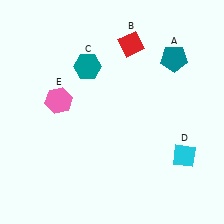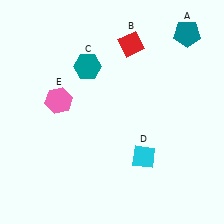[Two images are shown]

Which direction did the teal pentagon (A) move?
The teal pentagon (A) moved up.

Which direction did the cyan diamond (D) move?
The cyan diamond (D) moved left.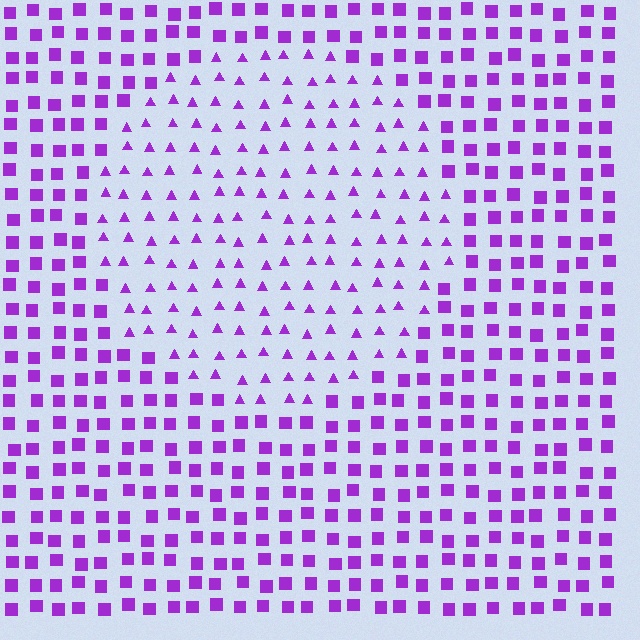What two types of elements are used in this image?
The image uses triangles inside the circle region and squares outside it.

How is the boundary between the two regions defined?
The boundary is defined by a change in element shape: triangles inside vs. squares outside. All elements share the same color and spacing.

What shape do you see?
I see a circle.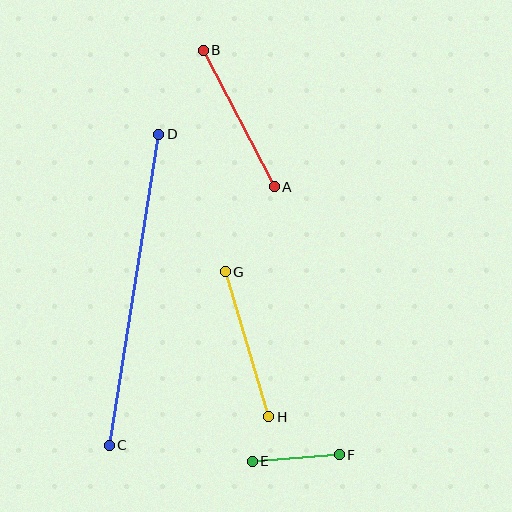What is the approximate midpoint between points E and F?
The midpoint is at approximately (296, 458) pixels.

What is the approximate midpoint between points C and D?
The midpoint is at approximately (134, 290) pixels.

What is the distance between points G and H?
The distance is approximately 152 pixels.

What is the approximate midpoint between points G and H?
The midpoint is at approximately (247, 344) pixels.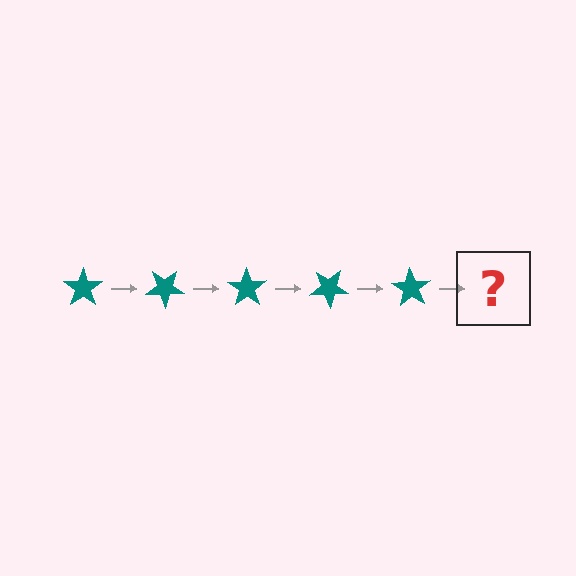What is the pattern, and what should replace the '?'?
The pattern is that the star rotates 35 degrees each step. The '?' should be a teal star rotated 175 degrees.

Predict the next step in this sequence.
The next step is a teal star rotated 175 degrees.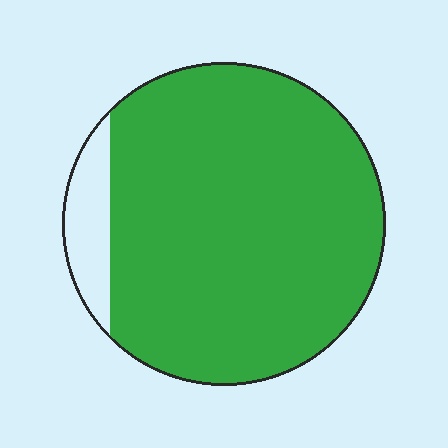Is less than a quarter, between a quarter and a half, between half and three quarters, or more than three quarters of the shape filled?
More than three quarters.